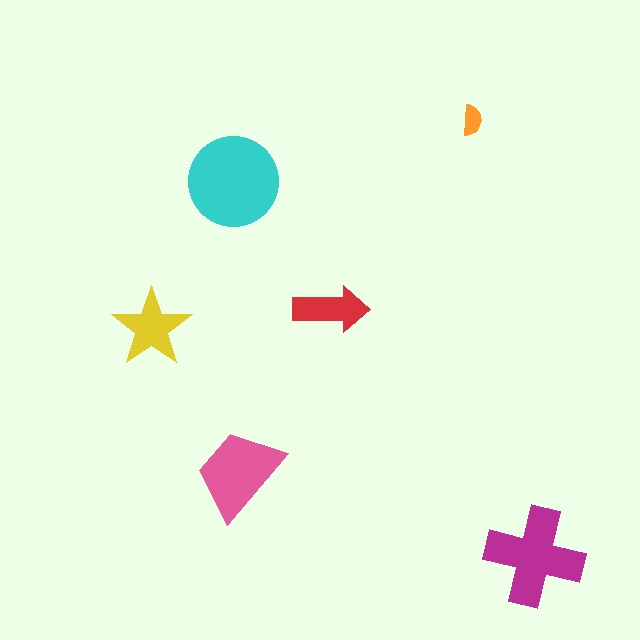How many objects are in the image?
There are 6 objects in the image.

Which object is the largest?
The cyan circle.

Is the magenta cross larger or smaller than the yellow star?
Larger.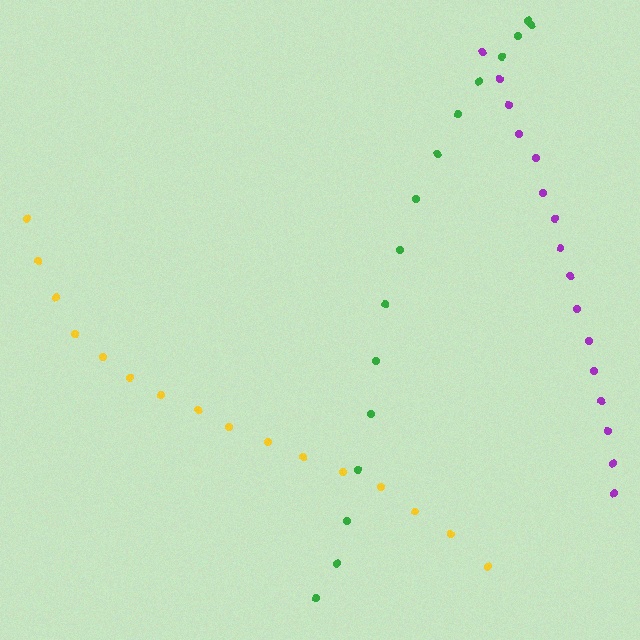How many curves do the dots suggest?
There are 3 distinct paths.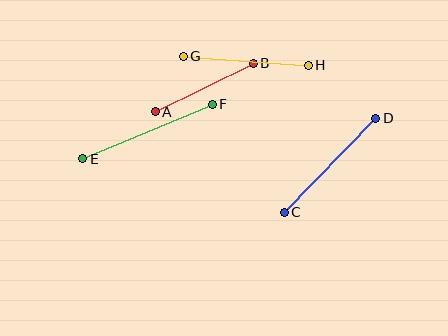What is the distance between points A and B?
The distance is approximately 109 pixels.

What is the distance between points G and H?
The distance is approximately 126 pixels.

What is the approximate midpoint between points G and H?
The midpoint is at approximately (246, 61) pixels.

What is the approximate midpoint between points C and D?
The midpoint is at approximately (330, 165) pixels.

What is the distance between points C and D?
The distance is approximately 131 pixels.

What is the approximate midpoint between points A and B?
The midpoint is at approximately (204, 87) pixels.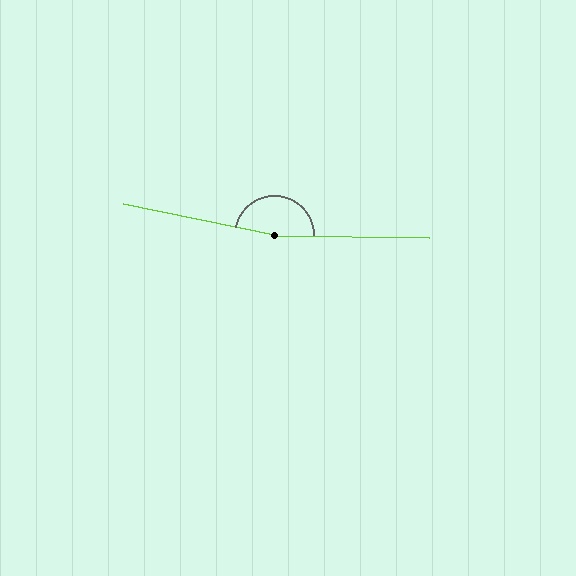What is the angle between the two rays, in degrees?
Approximately 169 degrees.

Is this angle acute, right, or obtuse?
It is obtuse.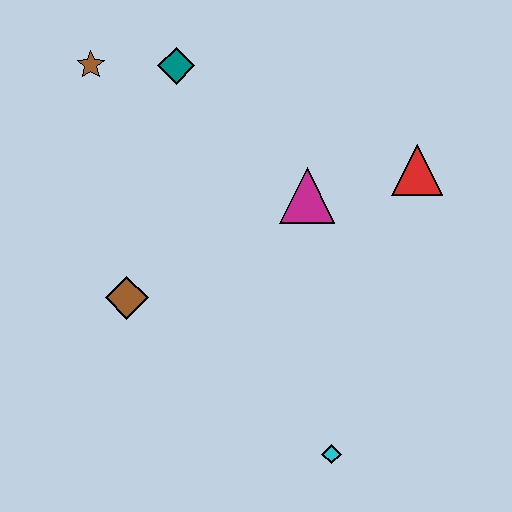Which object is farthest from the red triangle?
The brown star is farthest from the red triangle.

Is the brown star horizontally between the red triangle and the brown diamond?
No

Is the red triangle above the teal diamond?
No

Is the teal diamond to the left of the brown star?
No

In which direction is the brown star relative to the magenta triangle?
The brown star is to the left of the magenta triangle.